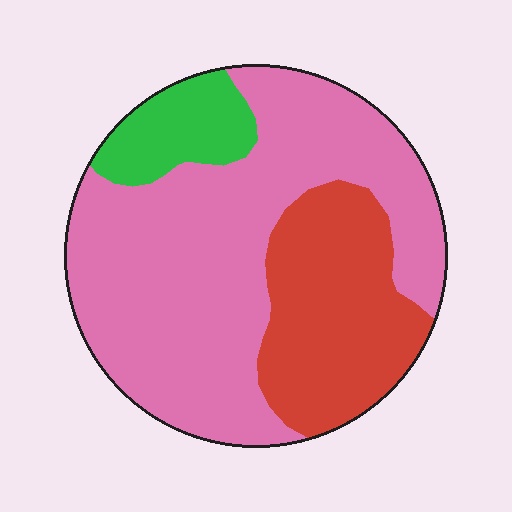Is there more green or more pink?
Pink.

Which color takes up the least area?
Green, at roughly 10%.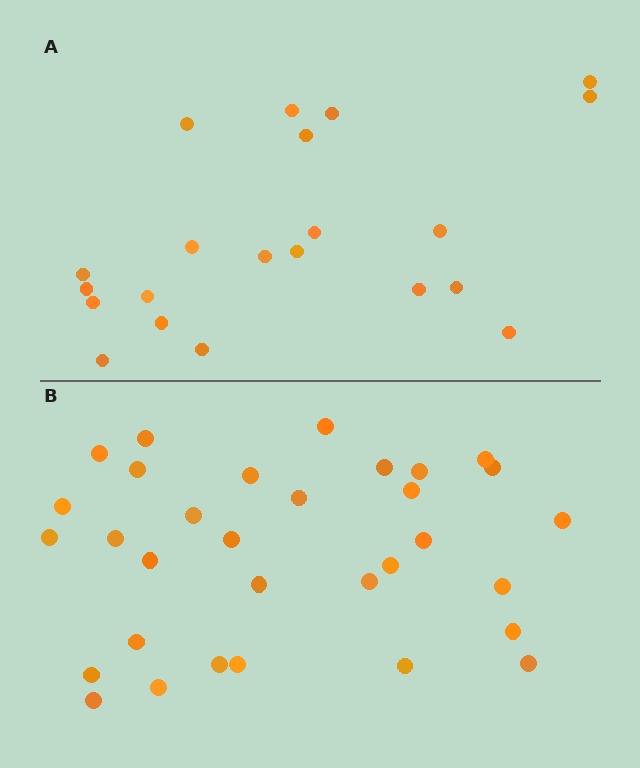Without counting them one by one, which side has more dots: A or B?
Region B (the bottom region) has more dots.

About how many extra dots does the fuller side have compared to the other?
Region B has roughly 12 or so more dots than region A.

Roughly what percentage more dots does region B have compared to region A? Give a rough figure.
About 50% more.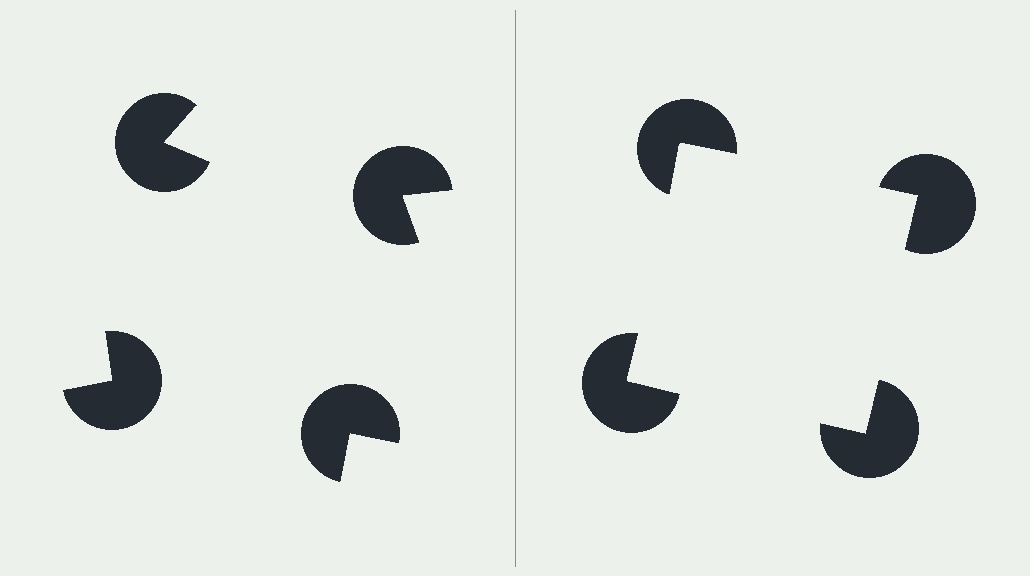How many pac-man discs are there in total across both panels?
8 — 4 on each side.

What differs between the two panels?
The pac-man discs are positioned identically on both sides; only the wedge orientations differ. On the right they align to a square; on the left they are misaligned.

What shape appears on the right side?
An illusory square.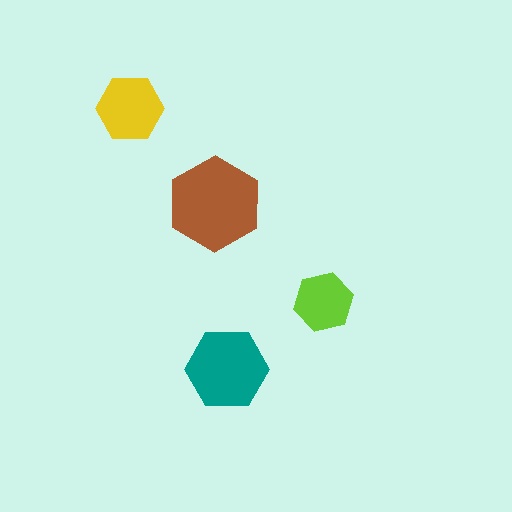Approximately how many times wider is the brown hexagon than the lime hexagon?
About 1.5 times wider.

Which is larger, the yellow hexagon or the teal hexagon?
The teal one.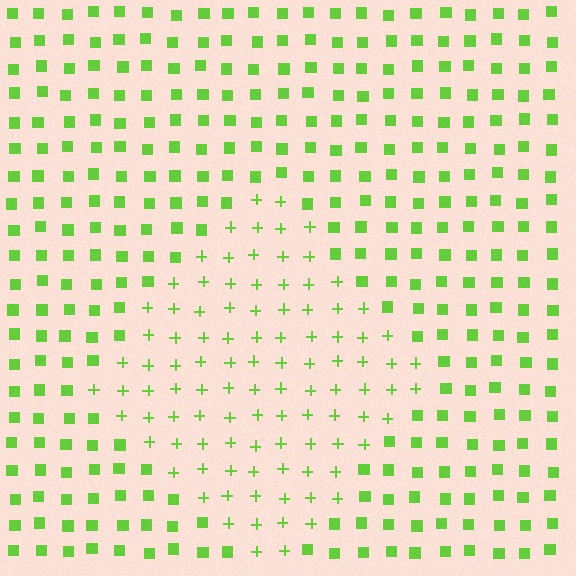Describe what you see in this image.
The image is filled with small lime elements arranged in a uniform grid. A diamond-shaped region contains plus signs, while the surrounding area contains squares. The boundary is defined purely by the change in element shape.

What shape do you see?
I see a diamond.